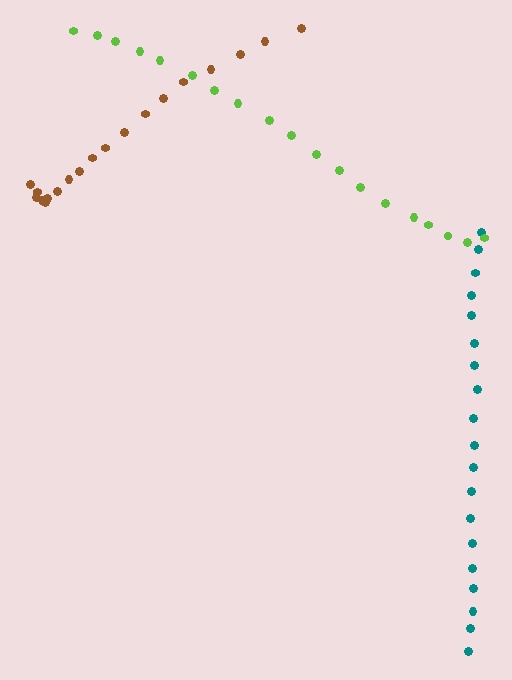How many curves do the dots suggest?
There are 3 distinct paths.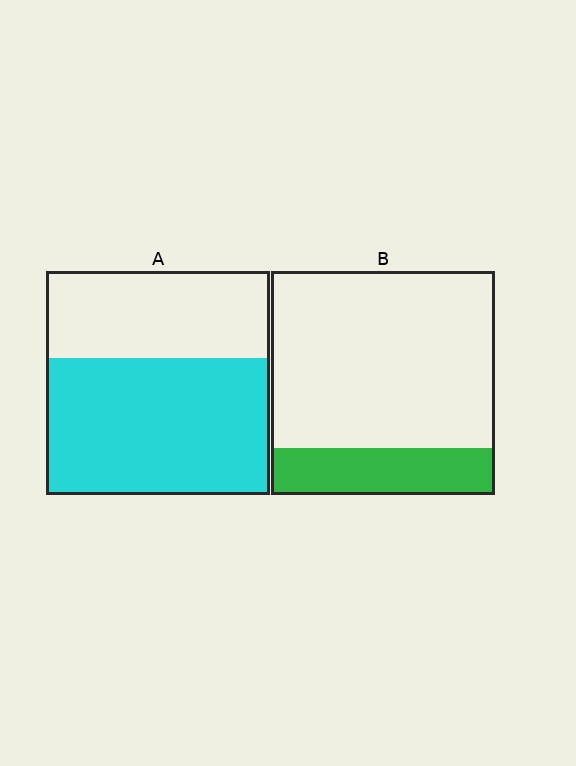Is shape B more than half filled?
No.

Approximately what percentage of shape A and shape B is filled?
A is approximately 60% and B is approximately 20%.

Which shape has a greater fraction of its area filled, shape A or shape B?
Shape A.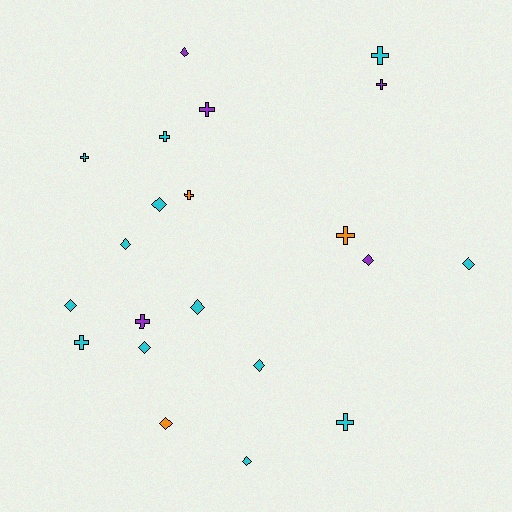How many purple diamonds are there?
There are 2 purple diamonds.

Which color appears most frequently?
Cyan, with 13 objects.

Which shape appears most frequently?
Diamond, with 11 objects.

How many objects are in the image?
There are 21 objects.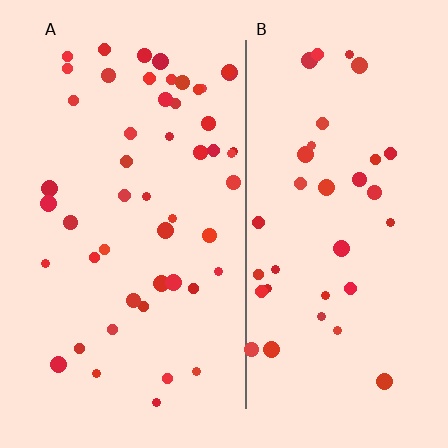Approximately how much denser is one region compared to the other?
Approximately 1.4× — region A over region B.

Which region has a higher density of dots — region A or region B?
A (the left).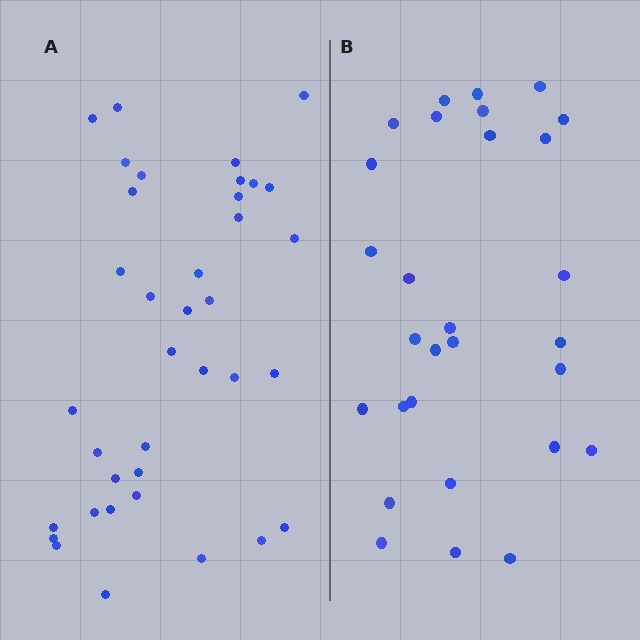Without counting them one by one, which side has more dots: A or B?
Region A (the left region) has more dots.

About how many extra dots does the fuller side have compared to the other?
Region A has roughly 8 or so more dots than region B.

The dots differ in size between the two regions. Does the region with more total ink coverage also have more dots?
No. Region B has more total ink coverage because its dots are larger, but region A actually contains more individual dots. Total area can be misleading — the number of items is what matters here.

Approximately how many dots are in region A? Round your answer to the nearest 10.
About 40 dots. (The exact count is 37, which rounds to 40.)